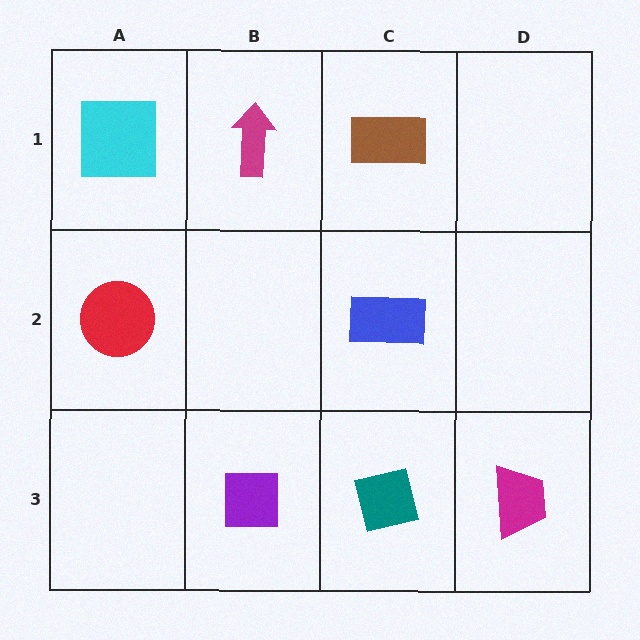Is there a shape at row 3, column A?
No, that cell is empty.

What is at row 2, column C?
A blue rectangle.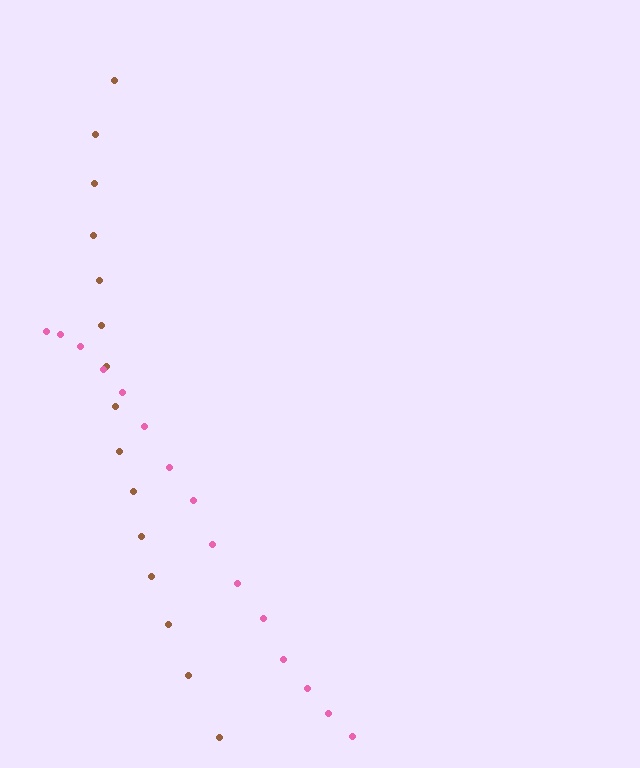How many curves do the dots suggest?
There are 2 distinct paths.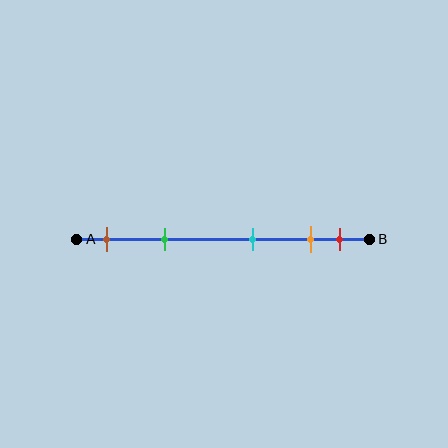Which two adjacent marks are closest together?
The orange and red marks are the closest adjacent pair.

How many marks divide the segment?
There are 5 marks dividing the segment.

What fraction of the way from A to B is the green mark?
The green mark is approximately 30% (0.3) of the way from A to B.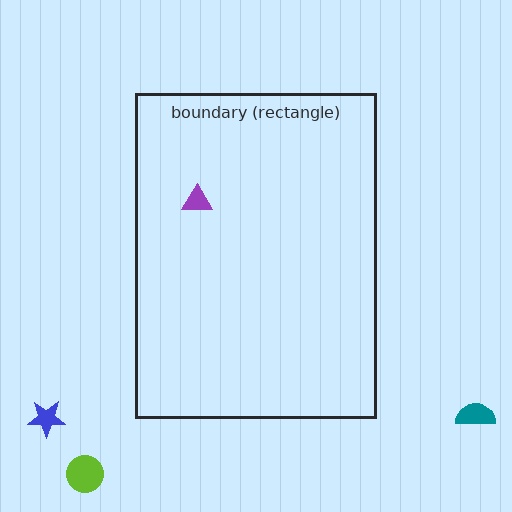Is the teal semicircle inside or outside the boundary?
Outside.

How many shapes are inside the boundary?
1 inside, 3 outside.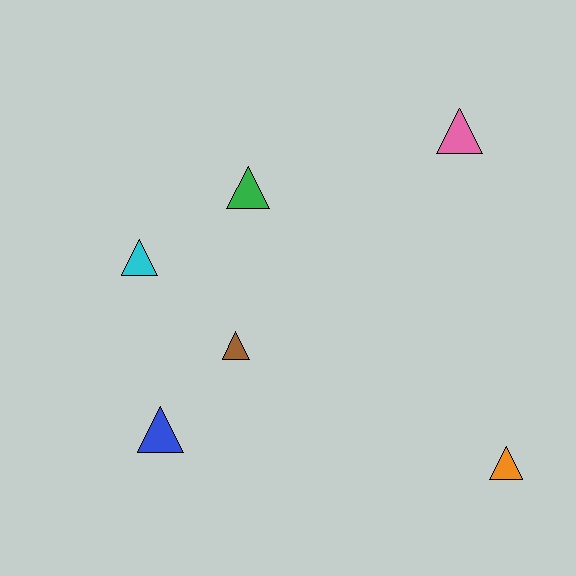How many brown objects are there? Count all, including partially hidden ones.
There is 1 brown object.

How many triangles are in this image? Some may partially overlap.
There are 6 triangles.